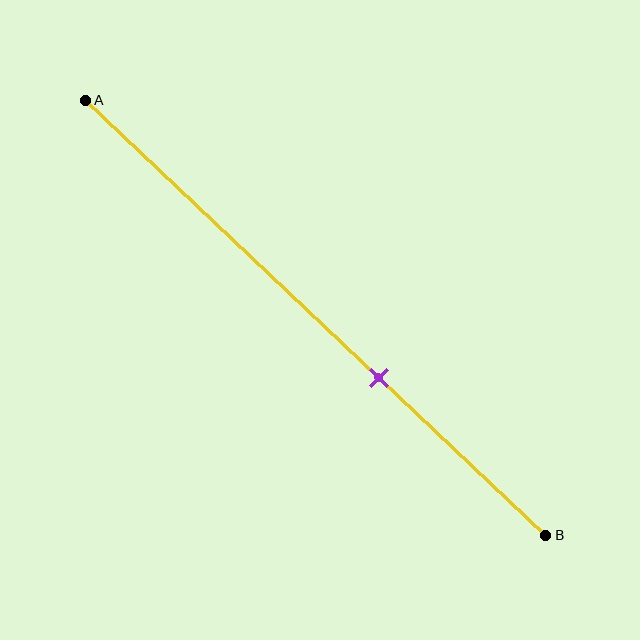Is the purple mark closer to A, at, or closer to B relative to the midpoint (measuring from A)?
The purple mark is closer to point B than the midpoint of segment AB.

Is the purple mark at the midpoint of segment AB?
No, the mark is at about 65% from A, not at the 50% midpoint.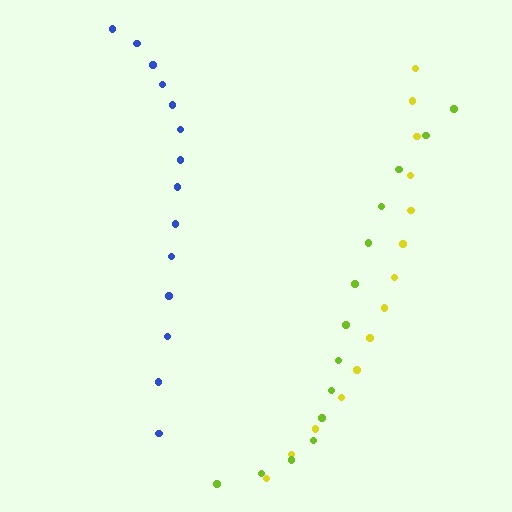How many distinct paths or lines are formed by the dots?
There are 3 distinct paths.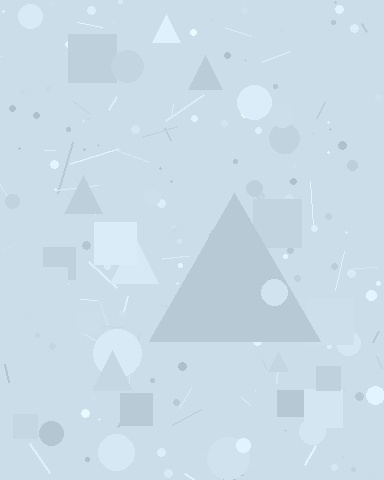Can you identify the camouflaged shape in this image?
The camouflaged shape is a triangle.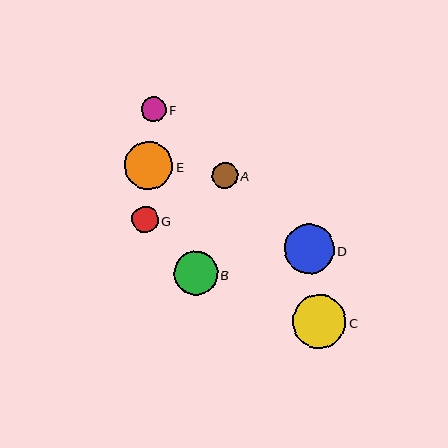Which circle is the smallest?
Circle F is the smallest with a size of approximately 25 pixels.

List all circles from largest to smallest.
From largest to smallest: C, D, E, B, G, A, F.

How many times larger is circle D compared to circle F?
Circle D is approximately 2.0 times the size of circle F.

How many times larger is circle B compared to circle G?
Circle B is approximately 1.6 times the size of circle G.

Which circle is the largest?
Circle C is the largest with a size of approximately 54 pixels.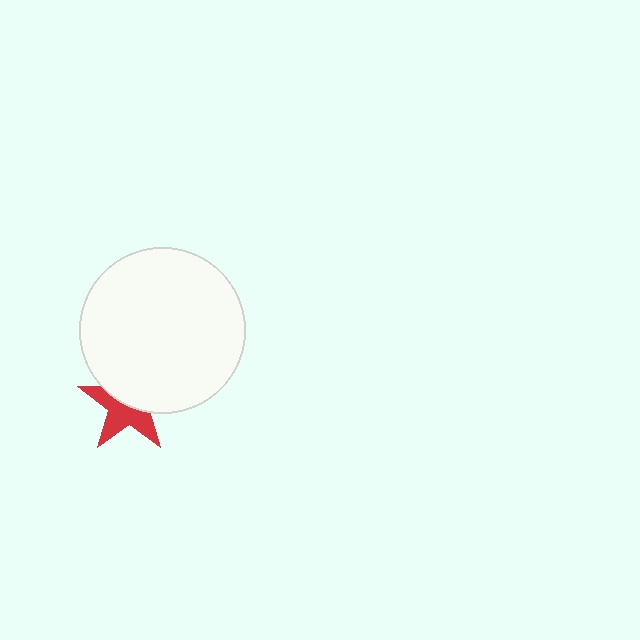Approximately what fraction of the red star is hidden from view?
Roughly 49% of the red star is hidden behind the white circle.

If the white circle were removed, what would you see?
You would see the complete red star.